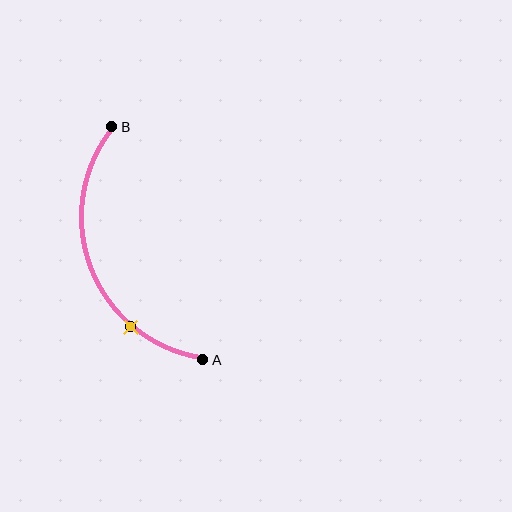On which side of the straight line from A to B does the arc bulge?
The arc bulges to the left of the straight line connecting A and B.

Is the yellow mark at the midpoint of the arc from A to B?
No. The yellow mark lies on the arc but is closer to endpoint A. The arc midpoint would be at the point on the curve equidistant along the arc from both A and B.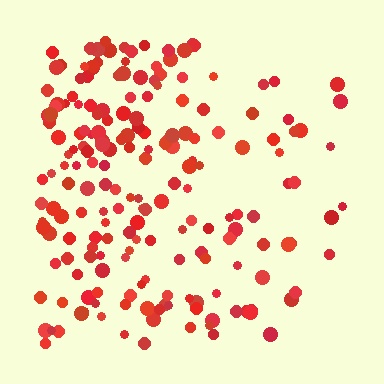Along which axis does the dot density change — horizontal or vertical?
Horizontal.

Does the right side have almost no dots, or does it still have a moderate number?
Still a moderate number, just noticeably fewer than the left.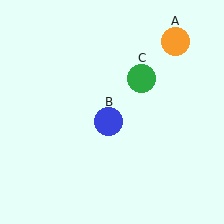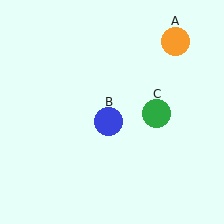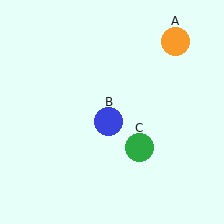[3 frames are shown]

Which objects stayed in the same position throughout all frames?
Orange circle (object A) and blue circle (object B) remained stationary.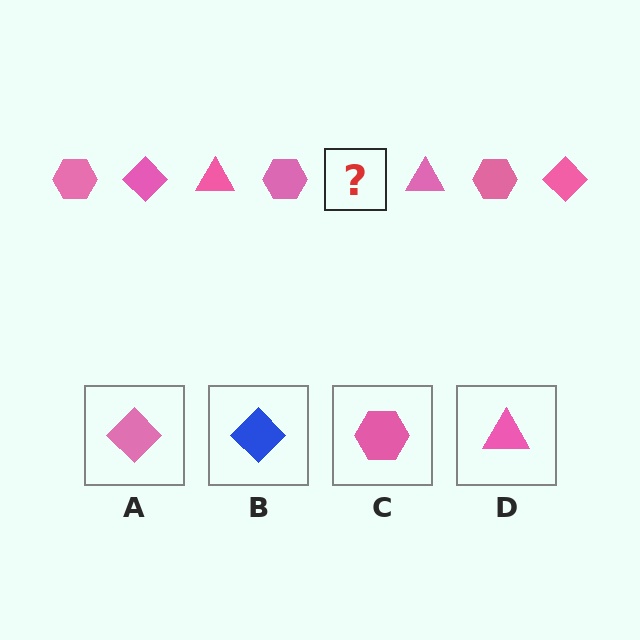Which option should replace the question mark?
Option A.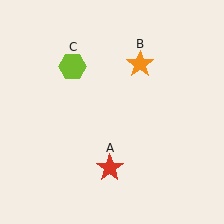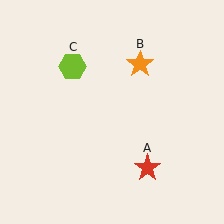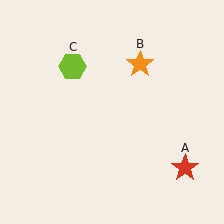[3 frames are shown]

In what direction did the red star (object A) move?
The red star (object A) moved right.